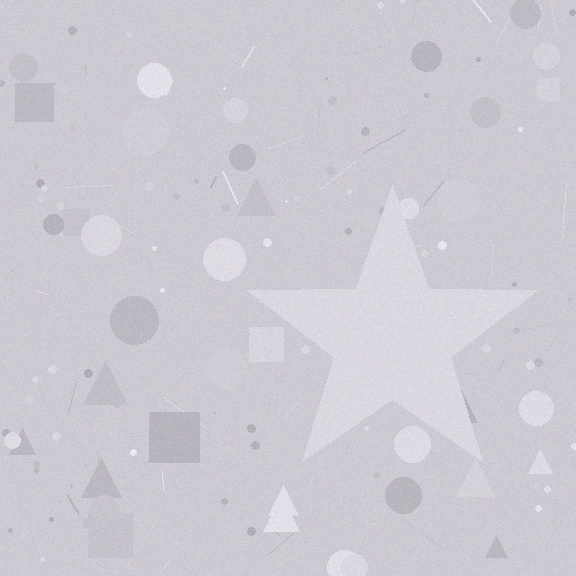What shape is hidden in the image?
A star is hidden in the image.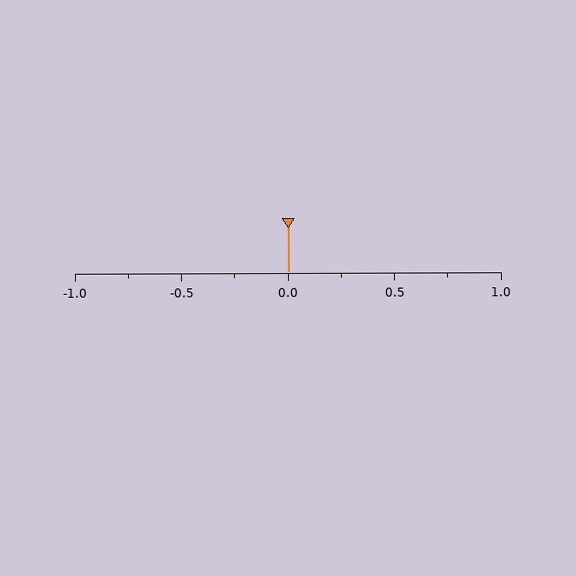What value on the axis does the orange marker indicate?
The marker indicates approximately 0.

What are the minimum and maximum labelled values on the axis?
The axis runs from -1.0 to 1.0.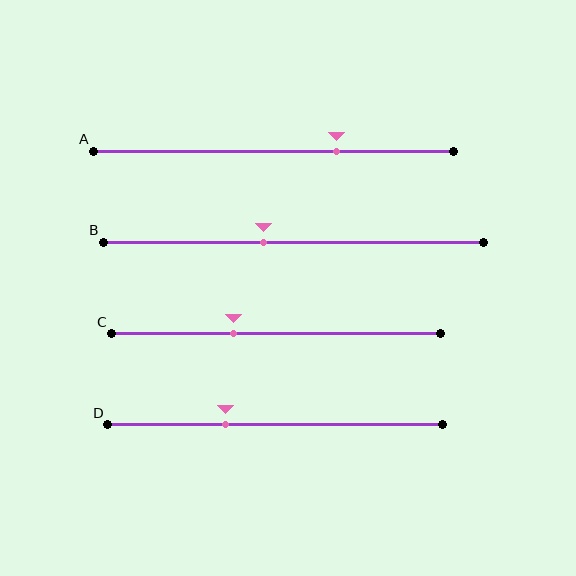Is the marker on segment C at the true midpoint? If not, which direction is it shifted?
No, the marker on segment C is shifted to the left by about 13% of the segment length.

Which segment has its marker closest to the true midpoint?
Segment B has its marker closest to the true midpoint.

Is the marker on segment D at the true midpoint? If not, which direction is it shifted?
No, the marker on segment D is shifted to the left by about 15% of the segment length.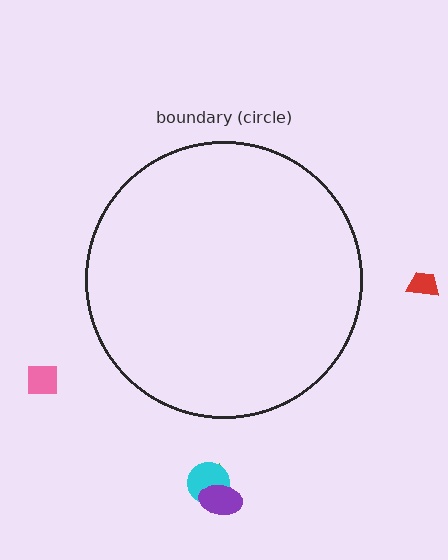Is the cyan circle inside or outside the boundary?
Outside.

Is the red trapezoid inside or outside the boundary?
Outside.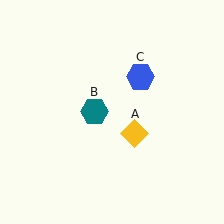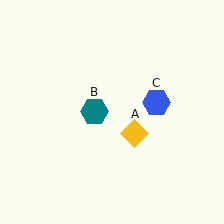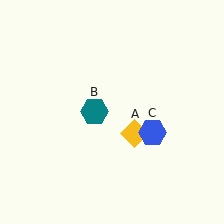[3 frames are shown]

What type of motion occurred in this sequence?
The blue hexagon (object C) rotated clockwise around the center of the scene.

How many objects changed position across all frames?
1 object changed position: blue hexagon (object C).